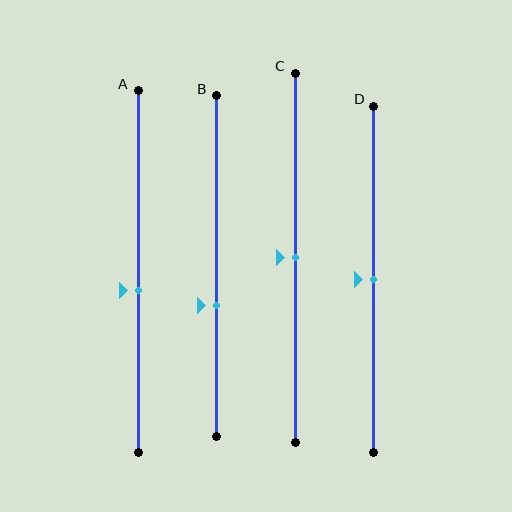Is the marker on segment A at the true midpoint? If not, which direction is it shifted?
No, the marker on segment A is shifted downward by about 5% of the segment length.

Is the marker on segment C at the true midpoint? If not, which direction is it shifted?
Yes, the marker on segment C is at the true midpoint.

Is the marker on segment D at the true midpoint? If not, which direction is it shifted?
Yes, the marker on segment D is at the true midpoint.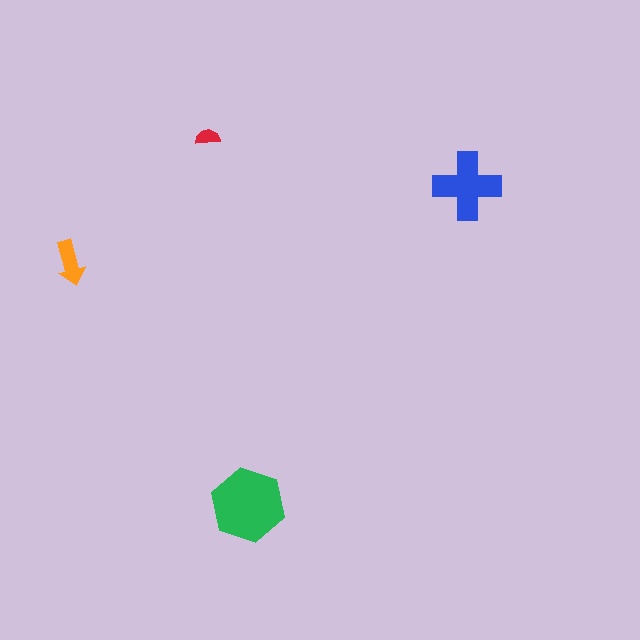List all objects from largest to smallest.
The green hexagon, the blue cross, the orange arrow, the red semicircle.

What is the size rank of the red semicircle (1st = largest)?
4th.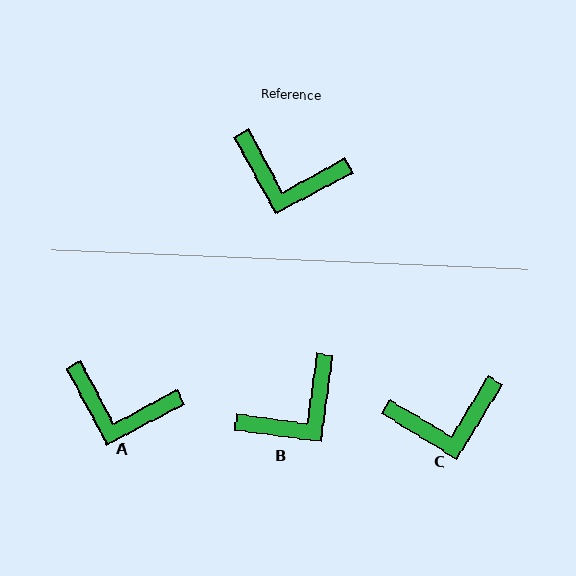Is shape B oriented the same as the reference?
No, it is off by about 54 degrees.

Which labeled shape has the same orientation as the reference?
A.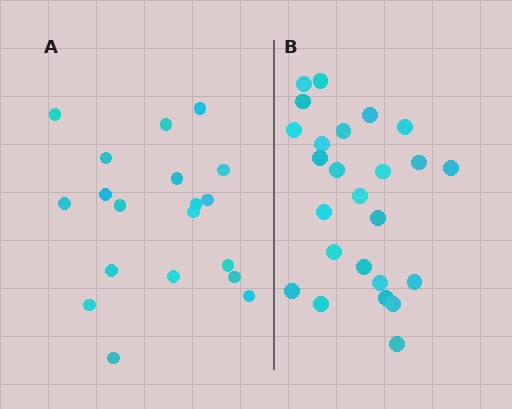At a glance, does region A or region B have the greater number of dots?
Region B (the right region) has more dots.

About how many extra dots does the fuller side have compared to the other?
Region B has about 6 more dots than region A.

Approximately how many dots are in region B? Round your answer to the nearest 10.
About 20 dots. (The exact count is 25, which rounds to 20.)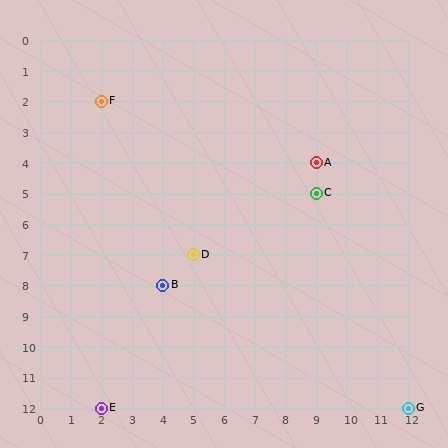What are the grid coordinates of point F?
Point F is at grid coordinates (2, 2).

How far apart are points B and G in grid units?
Points B and G are 8 columns and 4 rows apart (about 8.9 grid units diagonally).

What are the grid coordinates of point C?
Point C is at grid coordinates (9, 5).